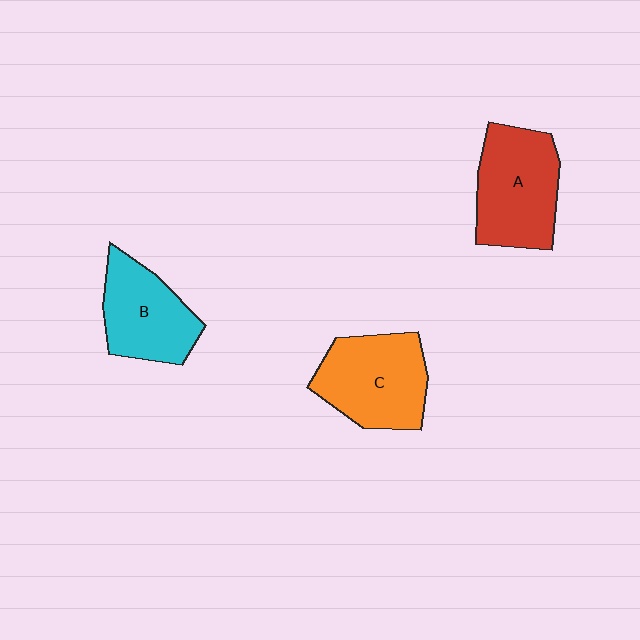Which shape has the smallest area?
Shape B (cyan).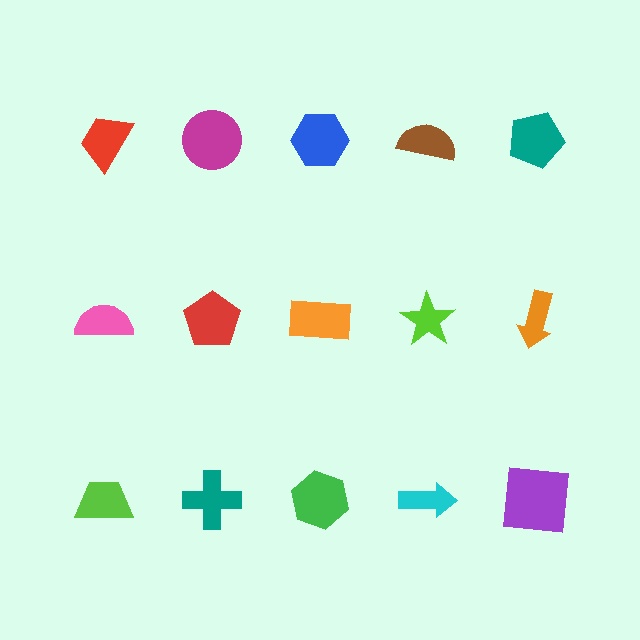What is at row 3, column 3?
A green hexagon.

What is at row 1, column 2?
A magenta circle.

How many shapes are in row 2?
5 shapes.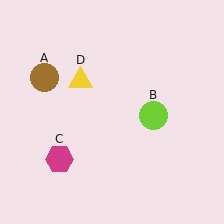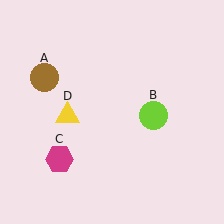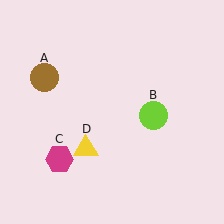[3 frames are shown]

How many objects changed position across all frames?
1 object changed position: yellow triangle (object D).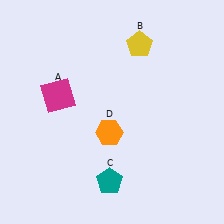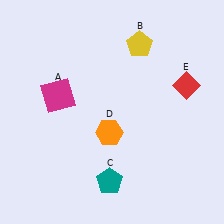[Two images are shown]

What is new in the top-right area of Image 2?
A red diamond (E) was added in the top-right area of Image 2.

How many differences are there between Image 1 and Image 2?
There is 1 difference between the two images.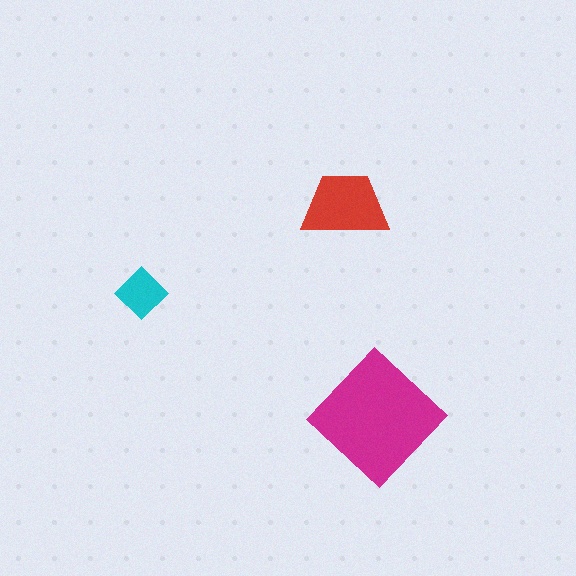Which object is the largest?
The magenta diamond.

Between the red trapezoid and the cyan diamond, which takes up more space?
The red trapezoid.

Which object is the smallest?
The cyan diamond.